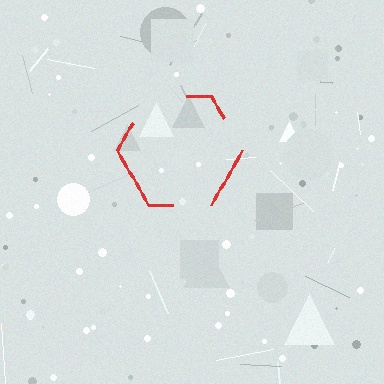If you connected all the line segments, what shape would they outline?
They would outline a hexagon.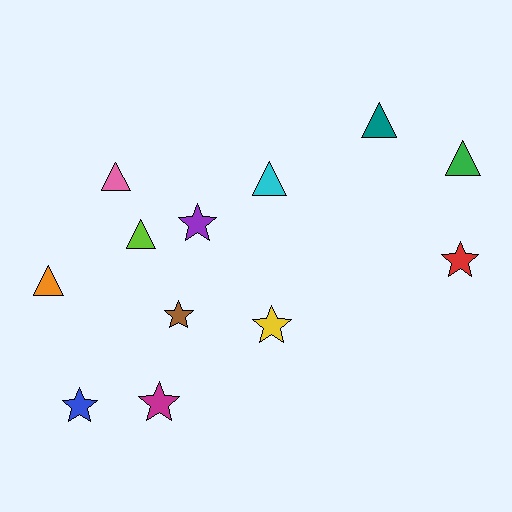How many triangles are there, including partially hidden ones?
There are 6 triangles.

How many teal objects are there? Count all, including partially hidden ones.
There is 1 teal object.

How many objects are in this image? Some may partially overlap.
There are 12 objects.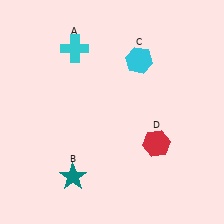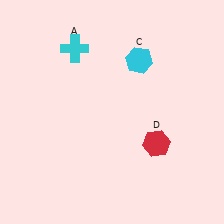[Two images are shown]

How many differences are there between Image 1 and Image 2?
There is 1 difference between the two images.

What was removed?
The teal star (B) was removed in Image 2.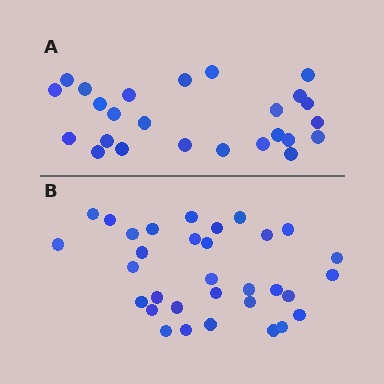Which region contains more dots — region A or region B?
Region B (the bottom region) has more dots.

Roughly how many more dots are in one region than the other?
Region B has roughly 8 or so more dots than region A.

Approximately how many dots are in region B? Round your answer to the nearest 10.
About 30 dots. (The exact count is 32, which rounds to 30.)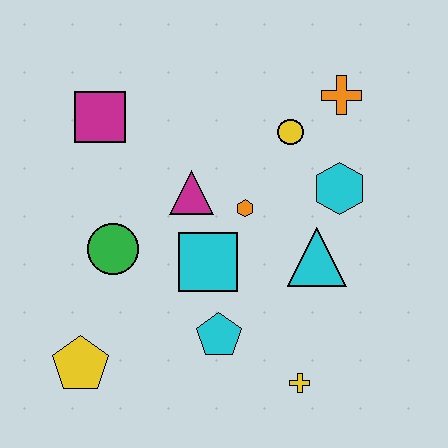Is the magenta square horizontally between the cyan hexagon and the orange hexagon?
No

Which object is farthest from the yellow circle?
The yellow pentagon is farthest from the yellow circle.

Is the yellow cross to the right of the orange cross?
No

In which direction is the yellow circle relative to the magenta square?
The yellow circle is to the right of the magenta square.